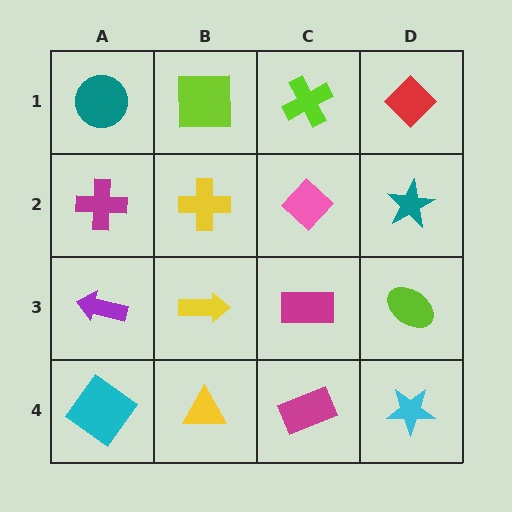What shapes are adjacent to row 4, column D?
A lime ellipse (row 3, column D), a magenta rectangle (row 4, column C).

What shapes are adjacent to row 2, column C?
A lime cross (row 1, column C), a magenta rectangle (row 3, column C), a yellow cross (row 2, column B), a teal star (row 2, column D).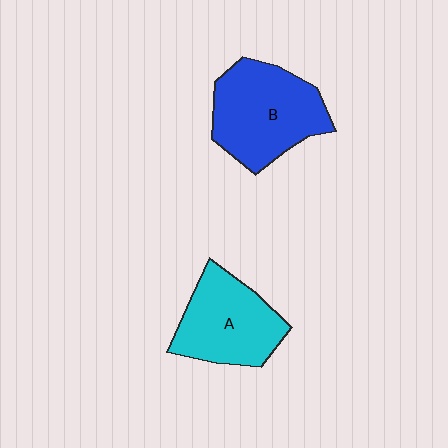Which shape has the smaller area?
Shape A (cyan).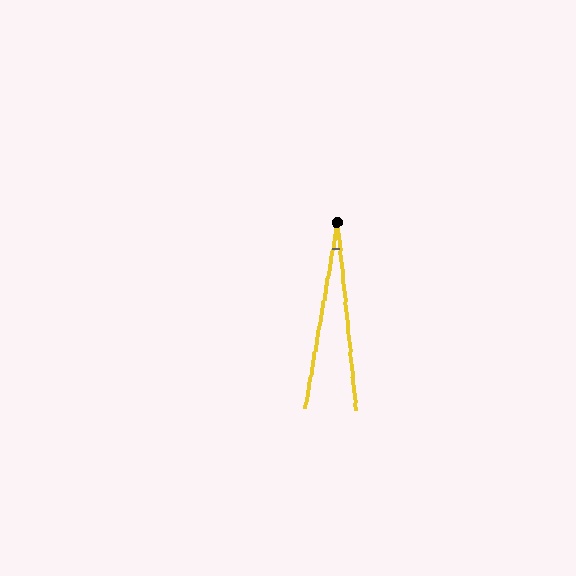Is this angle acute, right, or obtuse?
It is acute.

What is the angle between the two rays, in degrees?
Approximately 16 degrees.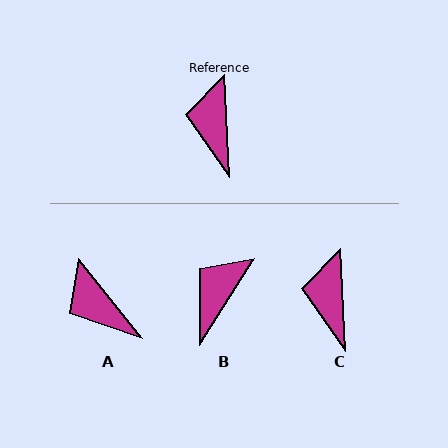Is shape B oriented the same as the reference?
No, it is off by about 35 degrees.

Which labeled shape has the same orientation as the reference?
C.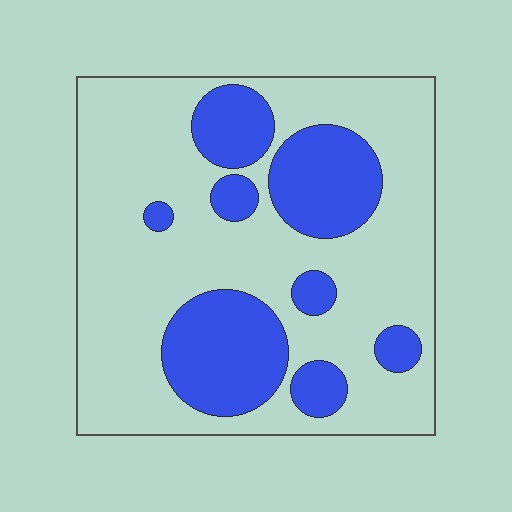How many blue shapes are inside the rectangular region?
8.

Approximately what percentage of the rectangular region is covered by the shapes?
Approximately 30%.